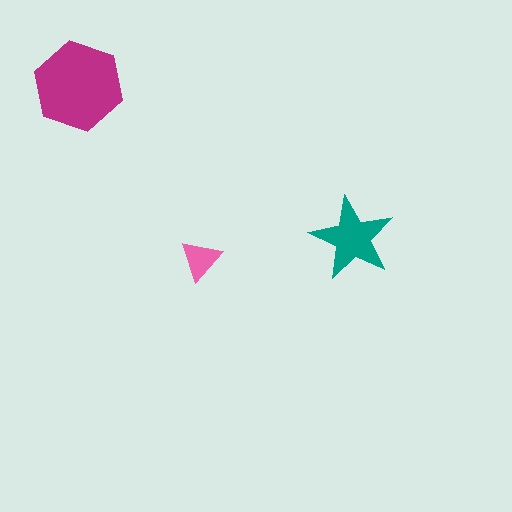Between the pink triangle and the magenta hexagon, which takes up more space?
The magenta hexagon.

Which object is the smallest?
The pink triangle.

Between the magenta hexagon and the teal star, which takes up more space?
The magenta hexagon.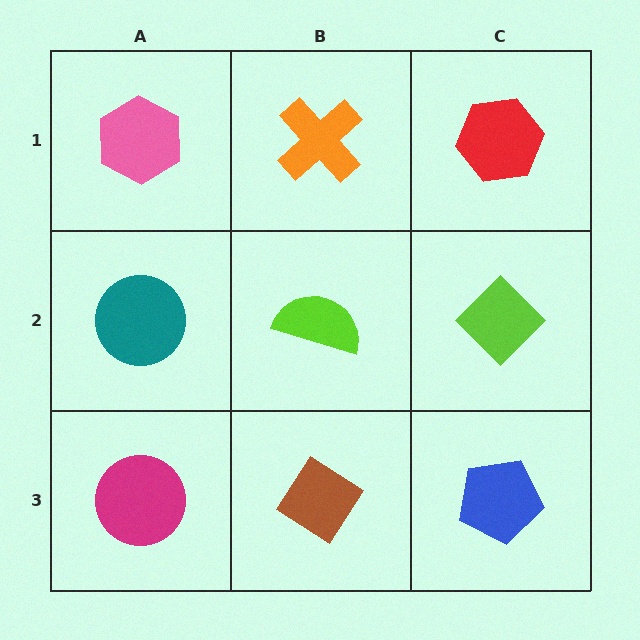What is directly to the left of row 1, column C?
An orange cross.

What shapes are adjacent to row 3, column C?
A lime diamond (row 2, column C), a brown diamond (row 3, column B).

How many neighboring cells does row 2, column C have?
3.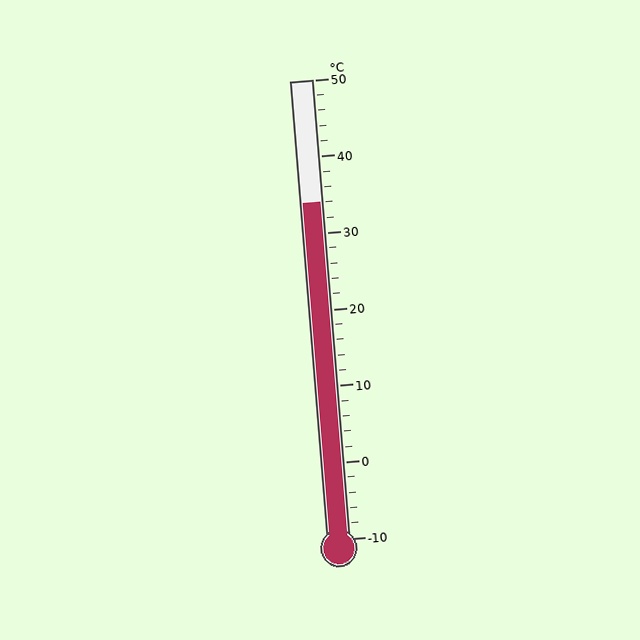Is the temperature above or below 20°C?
The temperature is above 20°C.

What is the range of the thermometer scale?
The thermometer scale ranges from -10°C to 50°C.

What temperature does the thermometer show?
The thermometer shows approximately 34°C.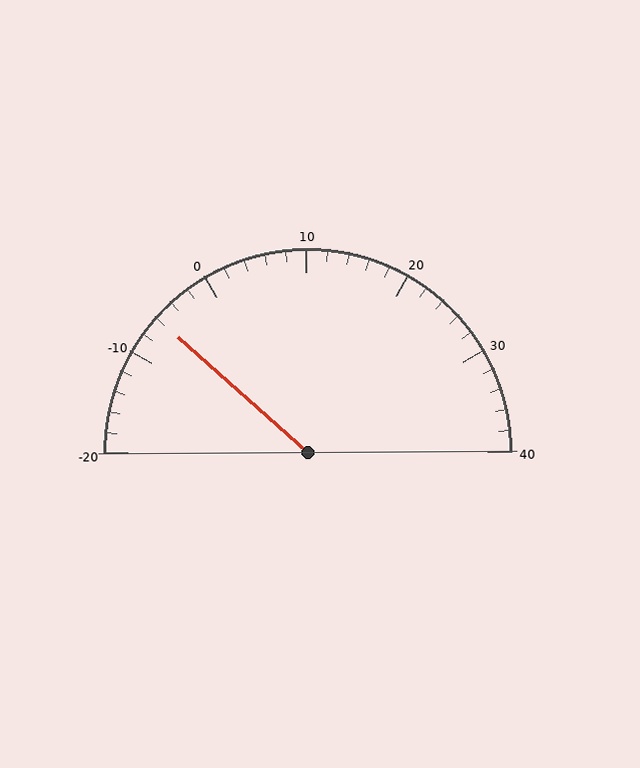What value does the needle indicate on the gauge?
The needle indicates approximately -6.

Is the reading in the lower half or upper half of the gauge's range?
The reading is in the lower half of the range (-20 to 40).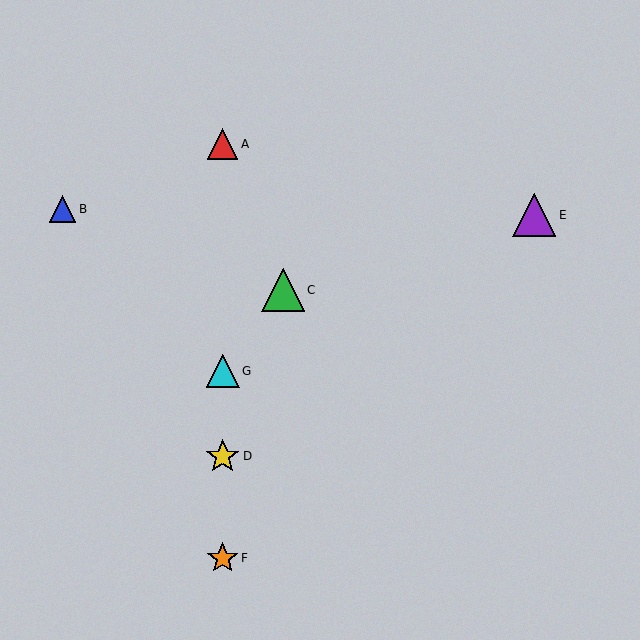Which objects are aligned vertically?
Objects A, D, F, G are aligned vertically.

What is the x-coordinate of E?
Object E is at x≈534.